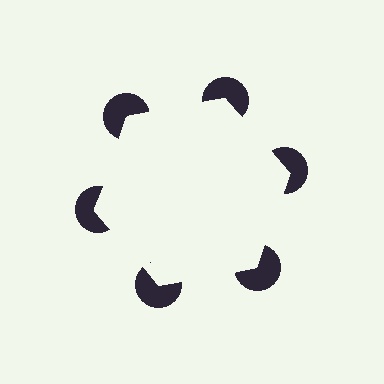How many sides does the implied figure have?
6 sides.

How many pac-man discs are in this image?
There are 6 — one at each vertex of the illusory hexagon.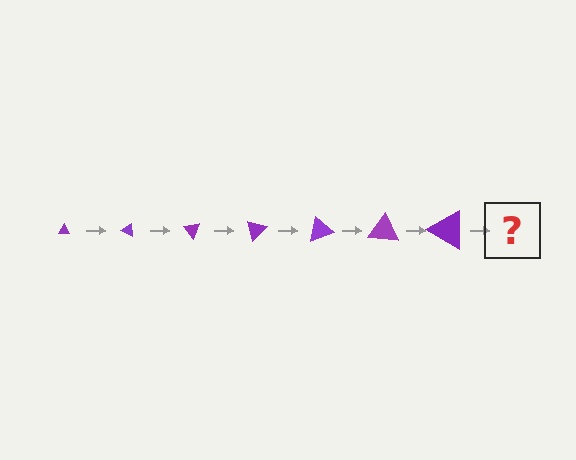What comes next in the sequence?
The next element should be a triangle, larger than the previous one and rotated 175 degrees from the start.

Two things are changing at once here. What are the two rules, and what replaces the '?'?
The two rules are that the triangle grows larger each step and it rotates 25 degrees each step. The '?' should be a triangle, larger than the previous one and rotated 175 degrees from the start.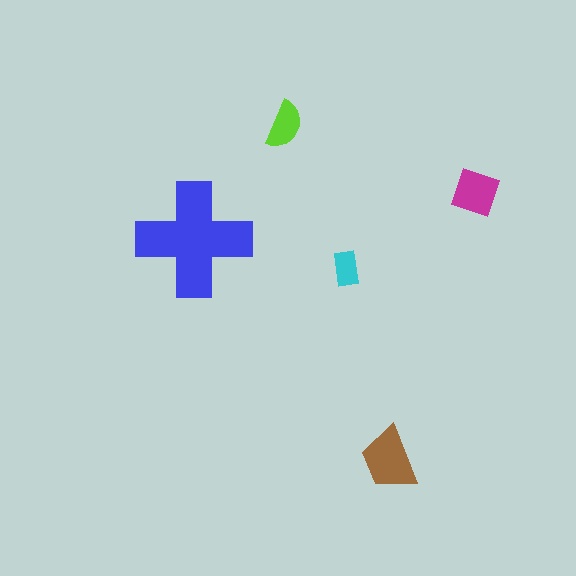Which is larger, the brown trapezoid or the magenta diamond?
The brown trapezoid.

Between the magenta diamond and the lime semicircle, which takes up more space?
The magenta diamond.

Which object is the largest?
The blue cross.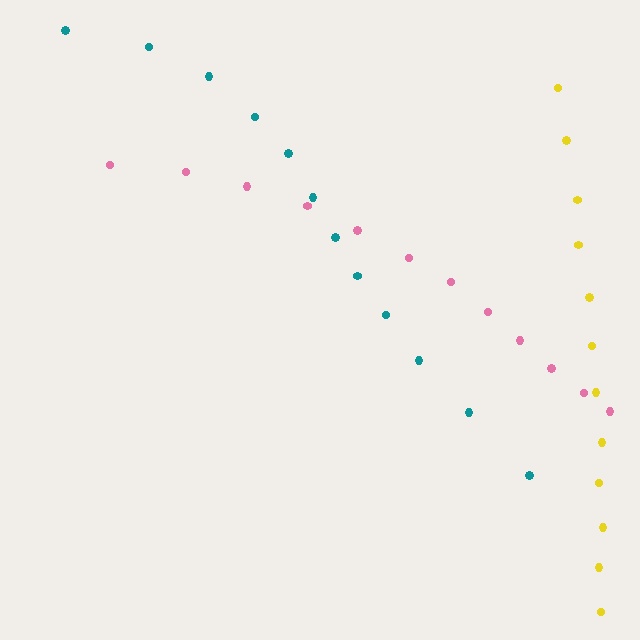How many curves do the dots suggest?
There are 3 distinct paths.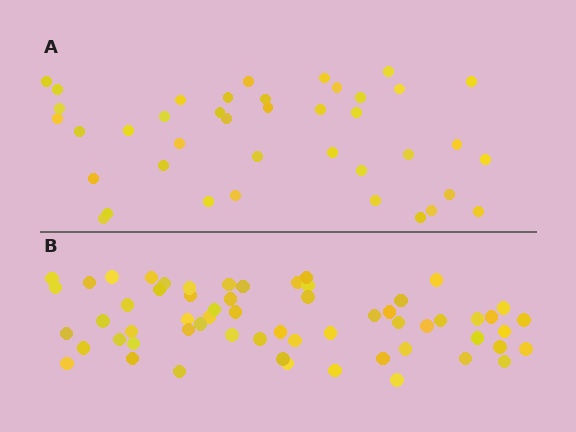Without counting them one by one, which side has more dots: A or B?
Region B (the bottom region) has more dots.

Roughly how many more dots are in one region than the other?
Region B has approximately 20 more dots than region A.